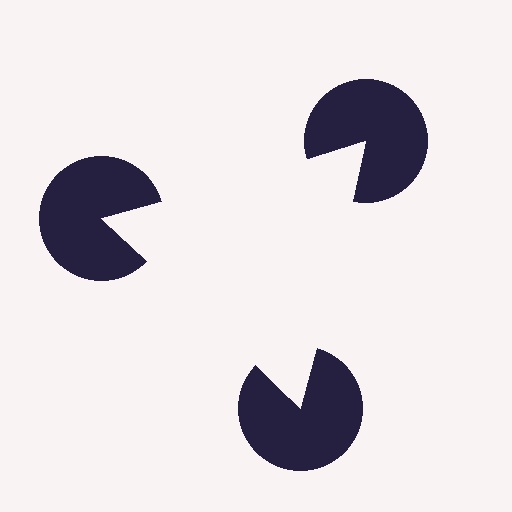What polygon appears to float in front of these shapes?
An illusory triangle — its edges are inferred from the aligned wedge cuts in the pac-man discs, not physically drawn.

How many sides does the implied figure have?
3 sides.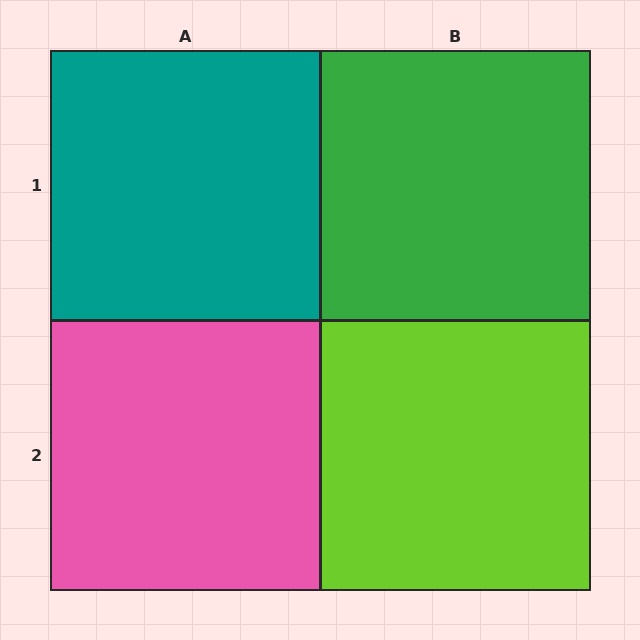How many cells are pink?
1 cell is pink.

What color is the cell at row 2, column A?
Pink.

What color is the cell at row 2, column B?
Lime.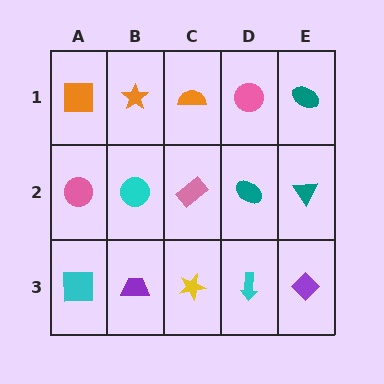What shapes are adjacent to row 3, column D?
A teal ellipse (row 2, column D), a yellow star (row 3, column C), a purple diamond (row 3, column E).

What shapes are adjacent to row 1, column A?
A pink circle (row 2, column A), an orange star (row 1, column B).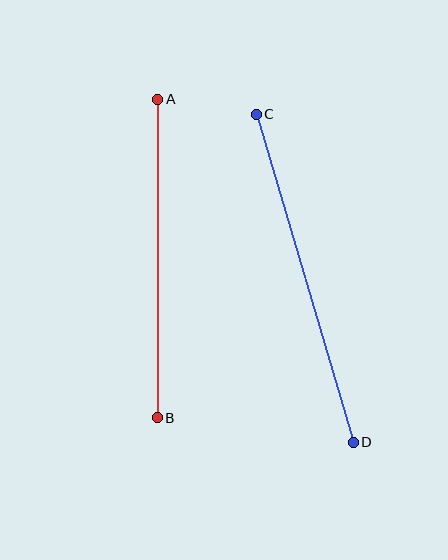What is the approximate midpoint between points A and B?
The midpoint is at approximately (157, 259) pixels.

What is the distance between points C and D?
The distance is approximately 342 pixels.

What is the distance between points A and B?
The distance is approximately 318 pixels.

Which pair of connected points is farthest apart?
Points C and D are farthest apart.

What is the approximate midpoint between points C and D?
The midpoint is at approximately (305, 278) pixels.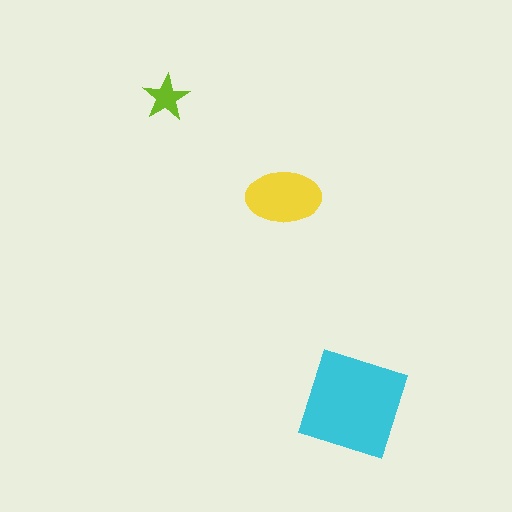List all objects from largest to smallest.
The cyan diamond, the yellow ellipse, the lime star.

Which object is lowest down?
The cyan diamond is bottommost.